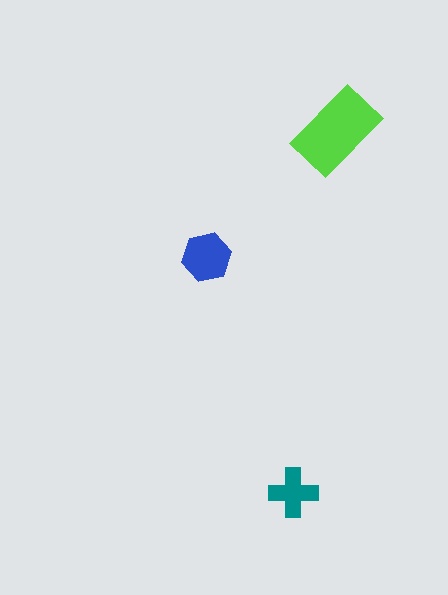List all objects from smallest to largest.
The teal cross, the blue hexagon, the lime rectangle.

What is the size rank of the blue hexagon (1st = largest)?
2nd.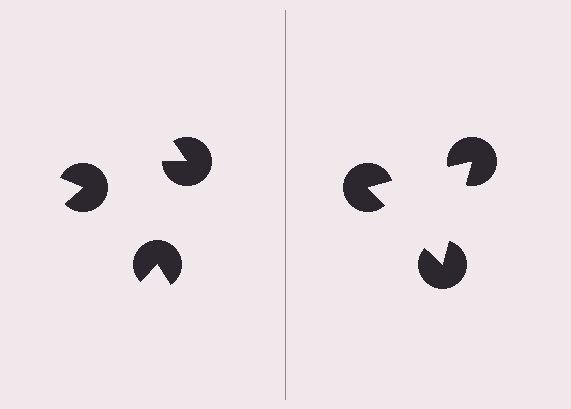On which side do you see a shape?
An illusory triangle appears on the right side. On the left side the wedge cuts are rotated, so no coherent shape forms.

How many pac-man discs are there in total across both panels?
6 — 3 on each side.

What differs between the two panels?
The pac-man discs are positioned identically on both sides; only the wedge orientations differ. On the right they align to a triangle; on the left they are misaligned.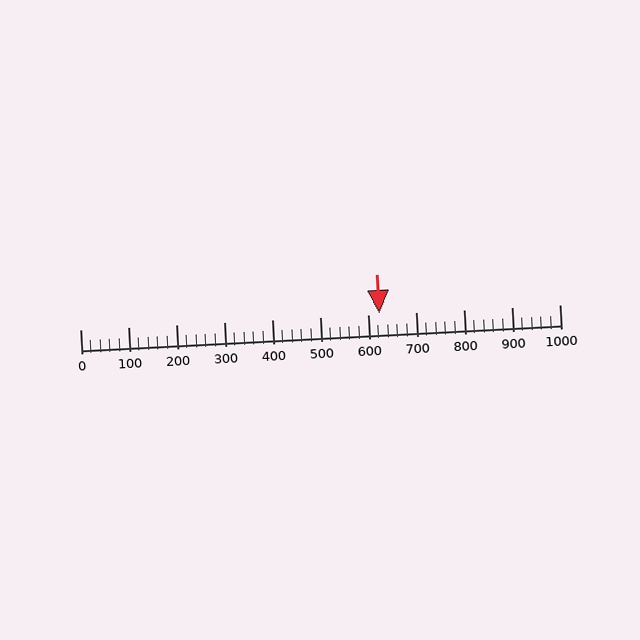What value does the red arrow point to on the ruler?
The red arrow points to approximately 623.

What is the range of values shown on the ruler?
The ruler shows values from 0 to 1000.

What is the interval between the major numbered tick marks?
The major tick marks are spaced 100 units apart.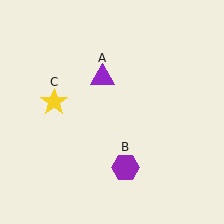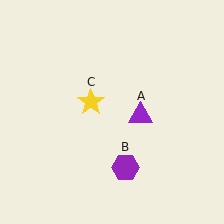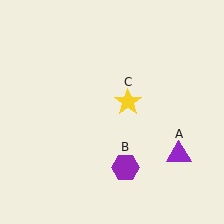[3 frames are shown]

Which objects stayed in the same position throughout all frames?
Purple hexagon (object B) remained stationary.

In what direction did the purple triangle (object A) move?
The purple triangle (object A) moved down and to the right.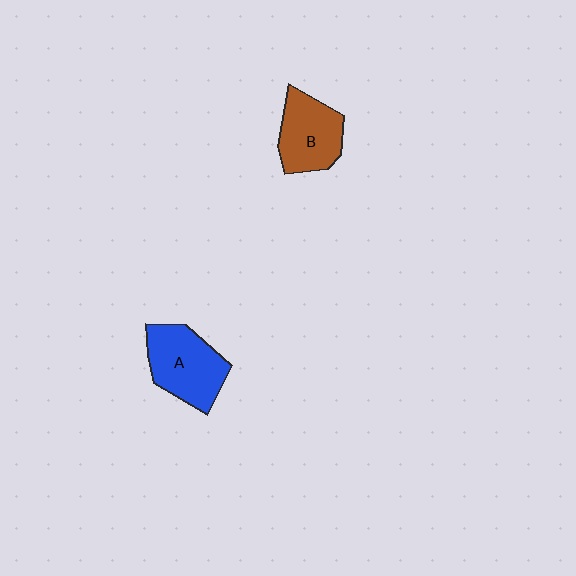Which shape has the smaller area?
Shape B (brown).